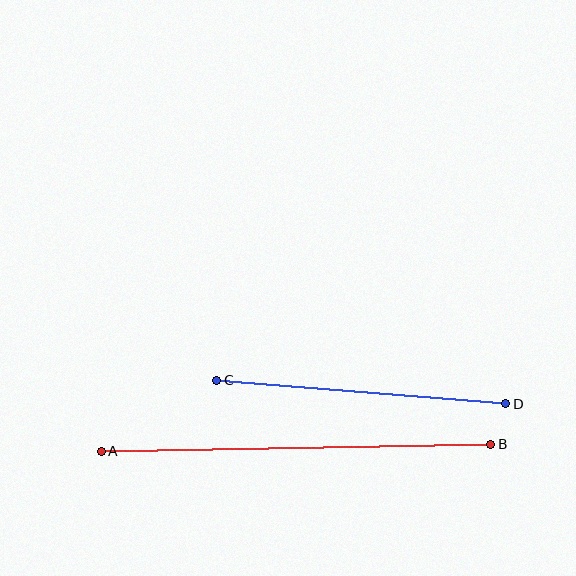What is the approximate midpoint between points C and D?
The midpoint is at approximately (361, 392) pixels.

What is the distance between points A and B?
The distance is approximately 390 pixels.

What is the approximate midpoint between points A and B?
The midpoint is at approximately (296, 448) pixels.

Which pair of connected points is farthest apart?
Points A and B are farthest apart.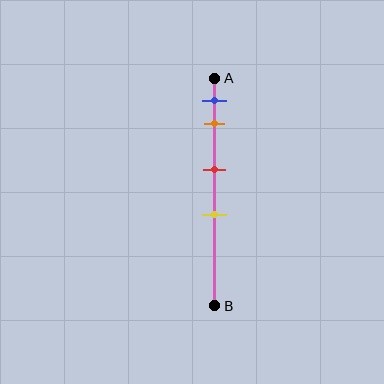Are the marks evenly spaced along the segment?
No, the marks are not evenly spaced.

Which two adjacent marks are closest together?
The blue and orange marks are the closest adjacent pair.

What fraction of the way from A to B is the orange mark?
The orange mark is approximately 20% (0.2) of the way from A to B.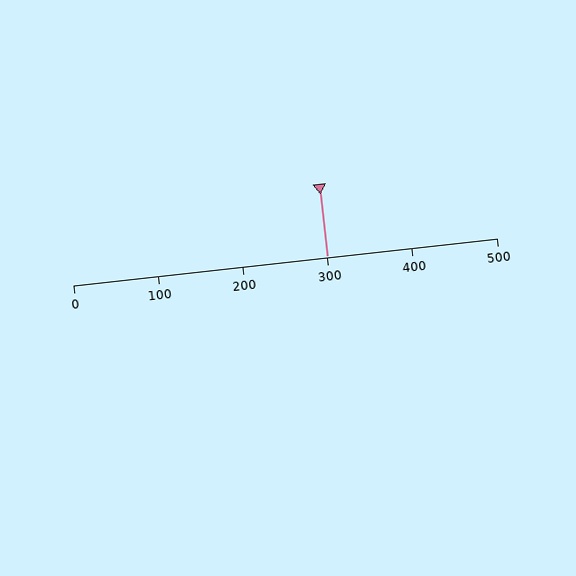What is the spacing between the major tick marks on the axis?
The major ticks are spaced 100 apart.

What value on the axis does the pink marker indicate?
The marker indicates approximately 300.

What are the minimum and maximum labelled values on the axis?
The axis runs from 0 to 500.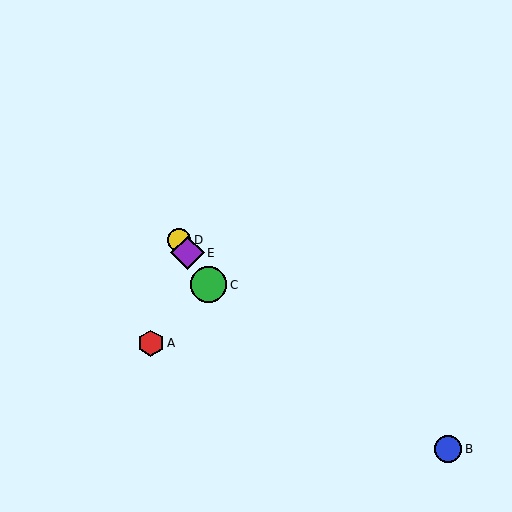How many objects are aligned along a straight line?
3 objects (C, D, E) are aligned along a straight line.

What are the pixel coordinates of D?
Object D is at (179, 240).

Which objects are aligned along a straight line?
Objects C, D, E are aligned along a straight line.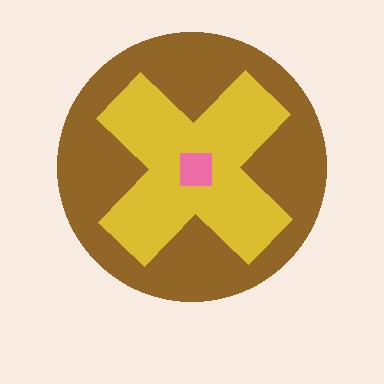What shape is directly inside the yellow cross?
The pink square.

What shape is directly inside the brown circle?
The yellow cross.